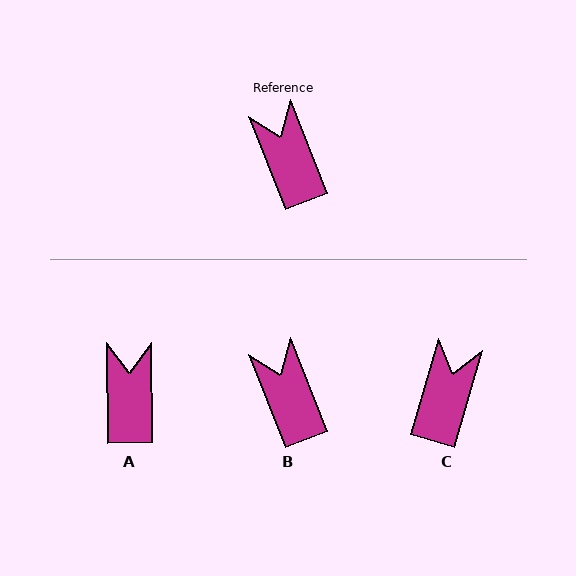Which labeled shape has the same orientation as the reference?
B.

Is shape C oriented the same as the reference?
No, it is off by about 38 degrees.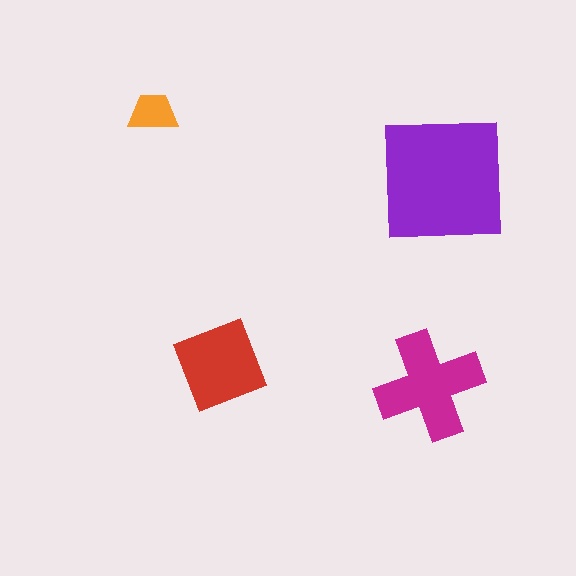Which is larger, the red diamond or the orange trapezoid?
The red diamond.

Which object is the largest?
The purple square.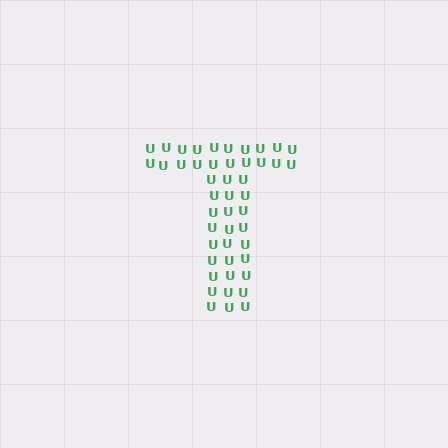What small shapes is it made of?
It is made of small letter U's.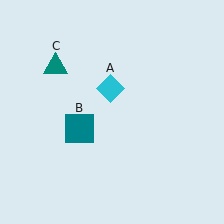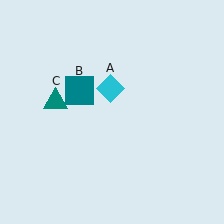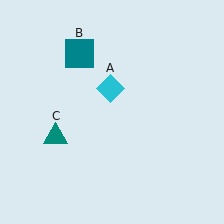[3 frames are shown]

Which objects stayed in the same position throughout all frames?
Cyan diamond (object A) remained stationary.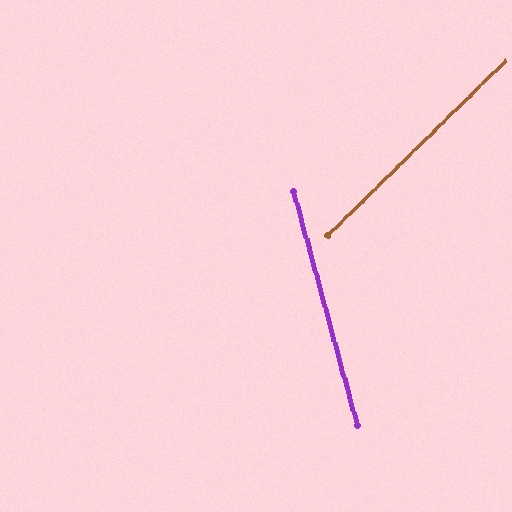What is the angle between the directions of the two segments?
Approximately 61 degrees.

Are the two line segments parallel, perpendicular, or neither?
Neither parallel nor perpendicular — they differ by about 61°.